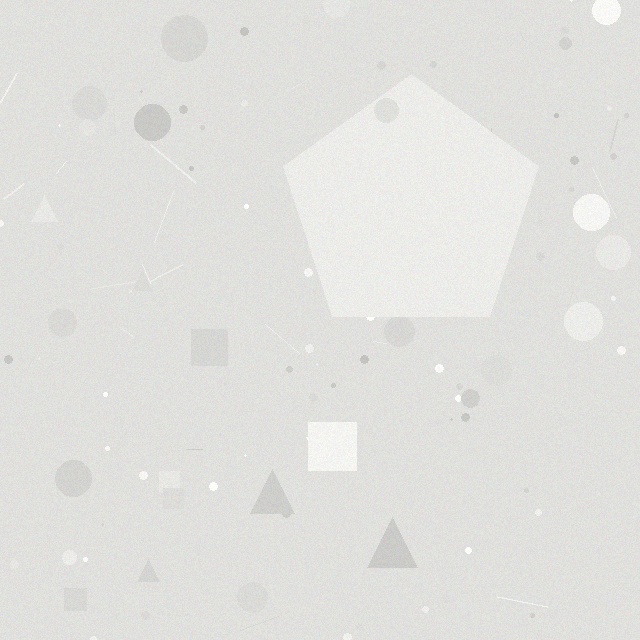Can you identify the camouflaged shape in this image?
The camouflaged shape is a pentagon.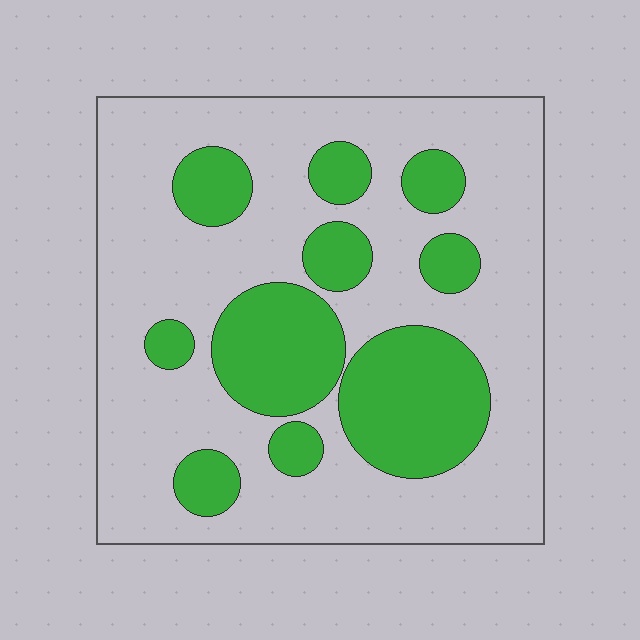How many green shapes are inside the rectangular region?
10.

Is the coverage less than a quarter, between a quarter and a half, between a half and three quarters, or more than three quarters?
Between a quarter and a half.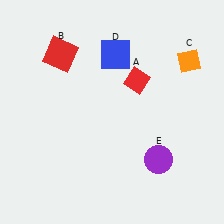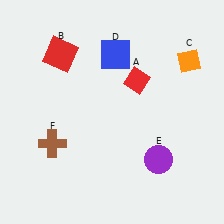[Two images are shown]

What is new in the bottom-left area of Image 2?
A brown cross (F) was added in the bottom-left area of Image 2.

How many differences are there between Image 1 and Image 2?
There is 1 difference between the two images.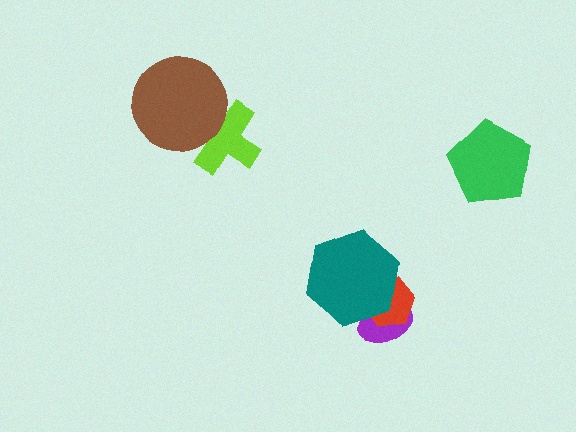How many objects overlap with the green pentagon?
0 objects overlap with the green pentagon.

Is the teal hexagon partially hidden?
No, no other shape covers it.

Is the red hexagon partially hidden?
Yes, it is partially covered by another shape.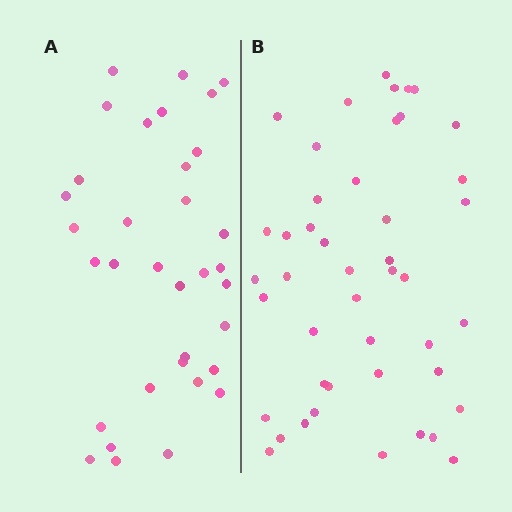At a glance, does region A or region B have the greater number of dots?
Region B (the right region) has more dots.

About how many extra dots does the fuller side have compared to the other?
Region B has roughly 12 or so more dots than region A.